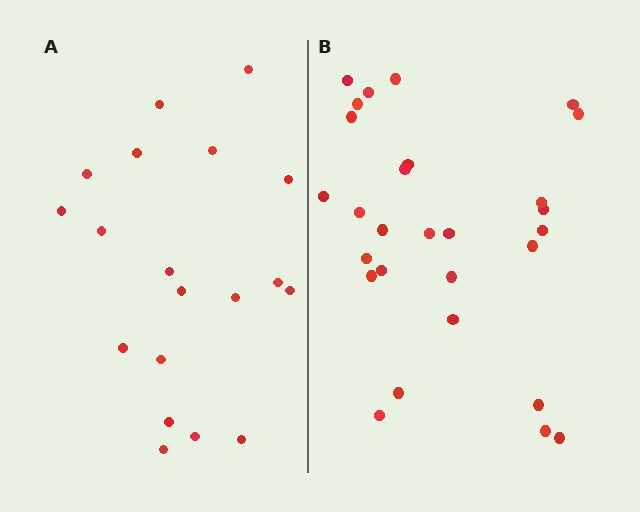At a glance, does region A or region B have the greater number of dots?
Region B (the right region) has more dots.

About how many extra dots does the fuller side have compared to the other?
Region B has roughly 8 or so more dots than region A.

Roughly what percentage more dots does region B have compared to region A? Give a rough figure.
About 45% more.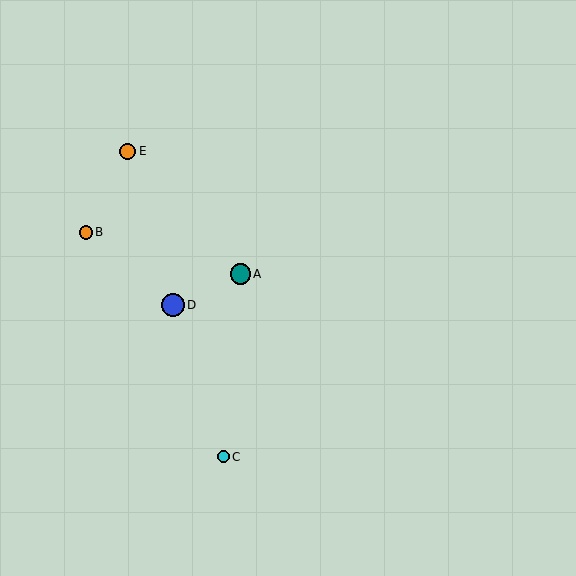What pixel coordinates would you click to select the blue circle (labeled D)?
Click at (173, 305) to select the blue circle D.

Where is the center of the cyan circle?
The center of the cyan circle is at (223, 457).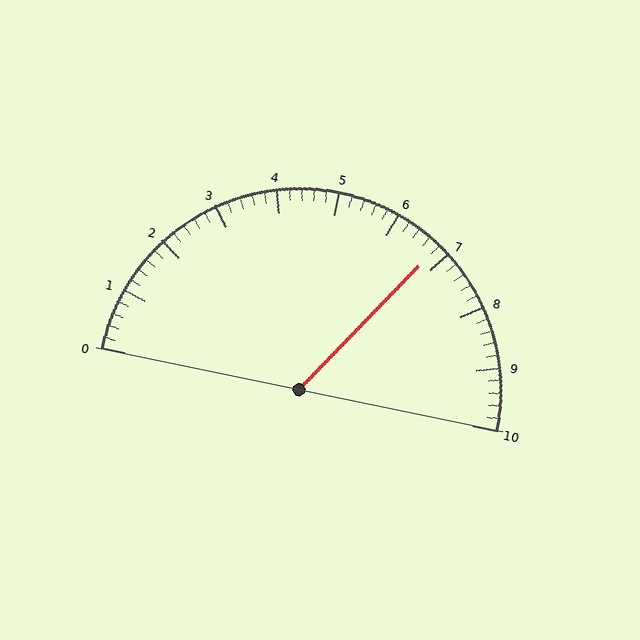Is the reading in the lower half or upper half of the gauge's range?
The reading is in the upper half of the range (0 to 10).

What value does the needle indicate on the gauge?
The needle indicates approximately 6.8.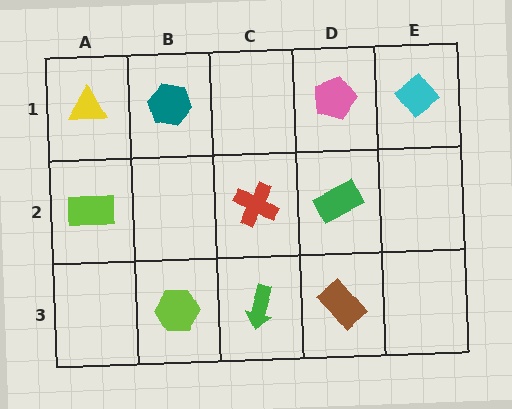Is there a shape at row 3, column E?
No, that cell is empty.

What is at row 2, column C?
A red cross.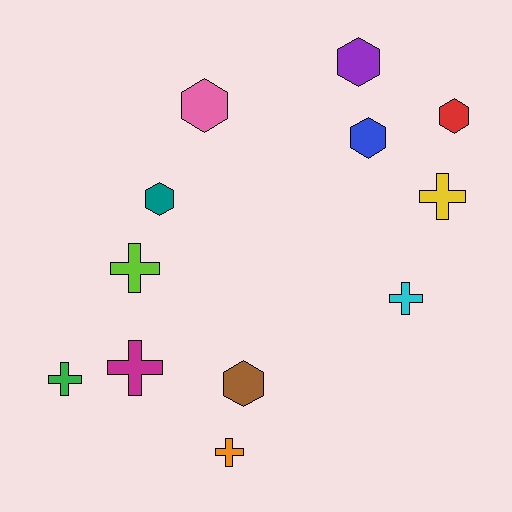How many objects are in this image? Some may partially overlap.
There are 12 objects.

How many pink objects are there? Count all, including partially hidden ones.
There is 1 pink object.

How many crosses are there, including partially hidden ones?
There are 6 crosses.